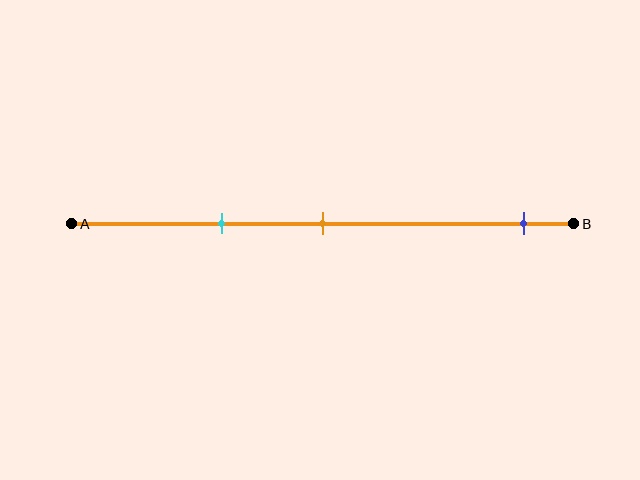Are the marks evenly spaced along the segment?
No, the marks are not evenly spaced.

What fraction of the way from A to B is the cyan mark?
The cyan mark is approximately 30% (0.3) of the way from A to B.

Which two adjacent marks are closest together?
The cyan and orange marks are the closest adjacent pair.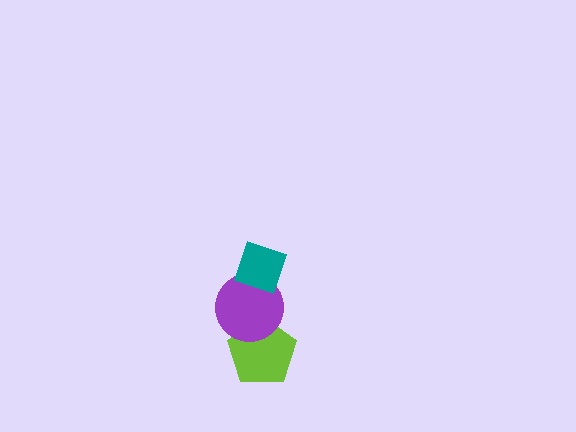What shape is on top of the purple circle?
The teal diamond is on top of the purple circle.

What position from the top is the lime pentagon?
The lime pentagon is 3rd from the top.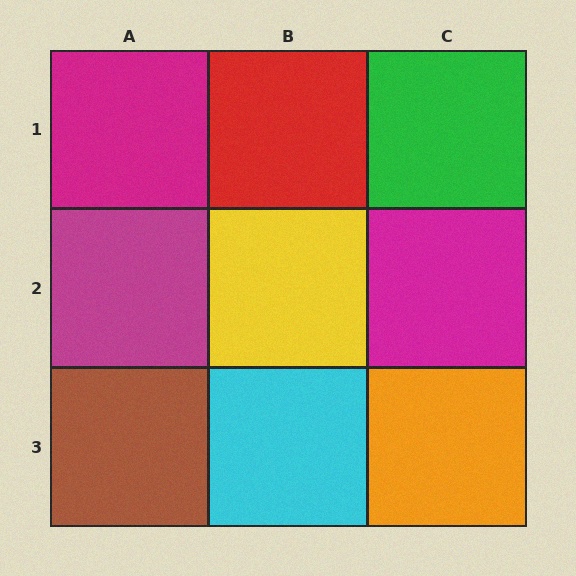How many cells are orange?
1 cell is orange.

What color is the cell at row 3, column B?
Cyan.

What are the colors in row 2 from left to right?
Magenta, yellow, magenta.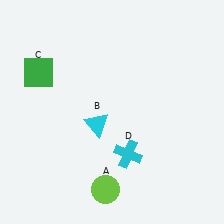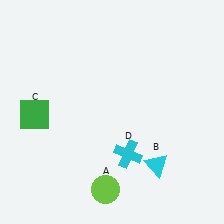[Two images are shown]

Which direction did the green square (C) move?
The green square (C) moved down.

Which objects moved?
The objects that moved are: the cyan triangle (B), the green square (C).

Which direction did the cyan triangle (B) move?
The cyan triangle (B) moved right.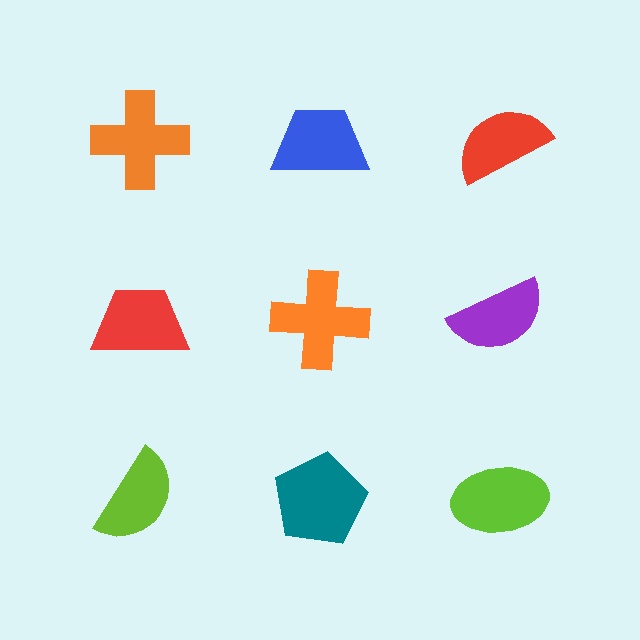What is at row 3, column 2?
A teal pentagon.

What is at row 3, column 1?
A lime semicircle.